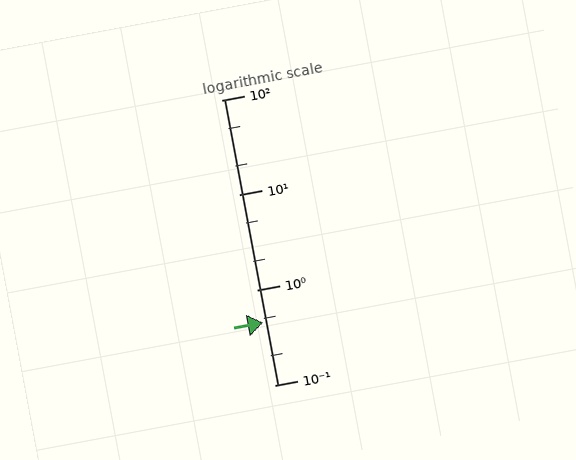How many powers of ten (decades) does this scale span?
The scale spans 3 decades, from 0.1 to 100.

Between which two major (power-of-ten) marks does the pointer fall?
The pointer is between 0.1 and 1.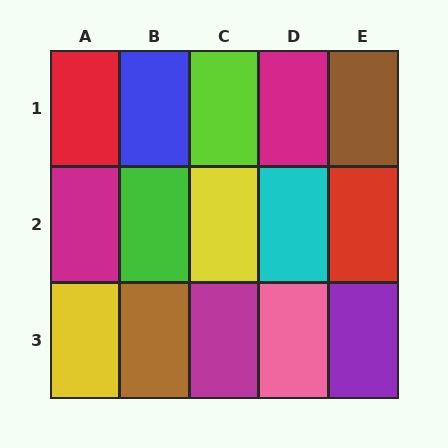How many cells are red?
2 cells are red.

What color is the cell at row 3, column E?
Purple.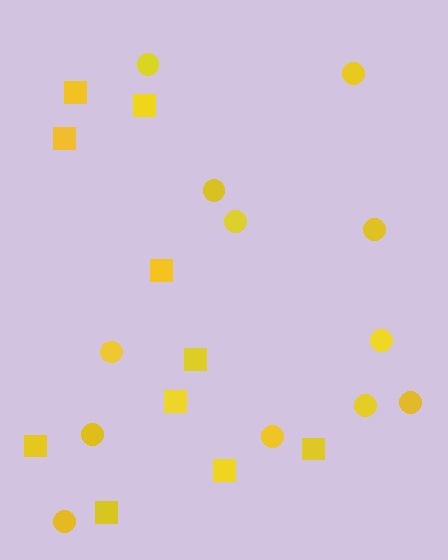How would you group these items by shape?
There are 2 groups: one group of squares (10) and one group of circles (12).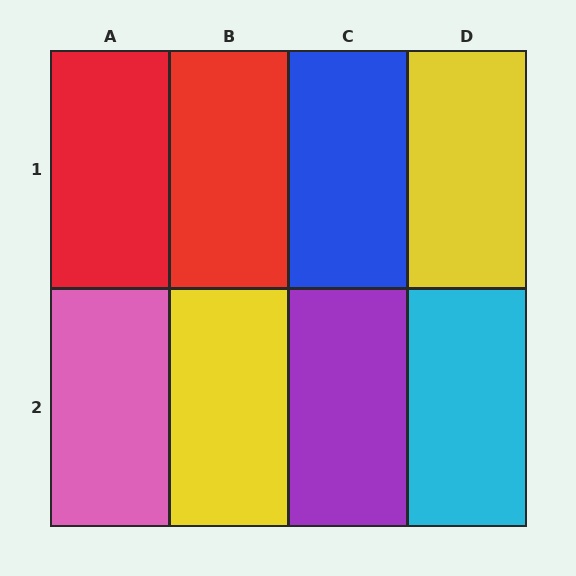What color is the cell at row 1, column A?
Red.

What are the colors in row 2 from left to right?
Pink, yellow, purple, cyan.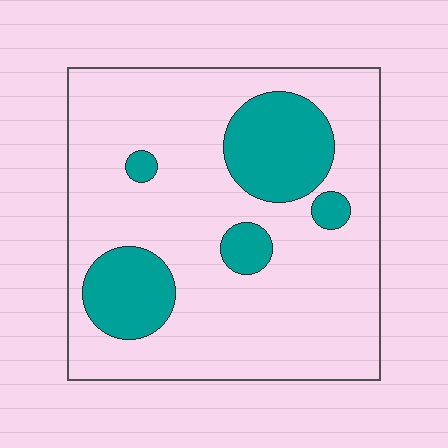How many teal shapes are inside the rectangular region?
5.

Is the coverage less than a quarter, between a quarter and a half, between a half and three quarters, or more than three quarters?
Less than a quarter.